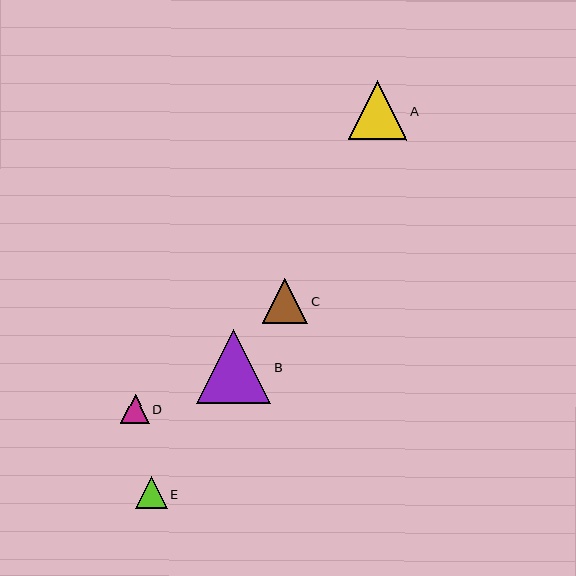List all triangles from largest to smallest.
From largest to smallest: B, A, C, E, D.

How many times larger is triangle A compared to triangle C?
Triangle A is approximately 1.3 times the size of triangle C.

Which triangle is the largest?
Triangle B is the largest with a size of approximately 74 pixels.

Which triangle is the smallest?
Triangle D is the smallest with a size of approximately 29 pixels.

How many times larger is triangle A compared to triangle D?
Triangle A is approximately 2.0 times the size of triangle D.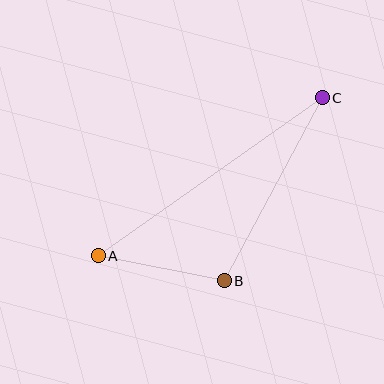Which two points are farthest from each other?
Points A and C are farthest from each other.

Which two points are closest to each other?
Points A and B are closest to each other.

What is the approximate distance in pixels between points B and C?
The distance between B and C is approximately 208 pixels.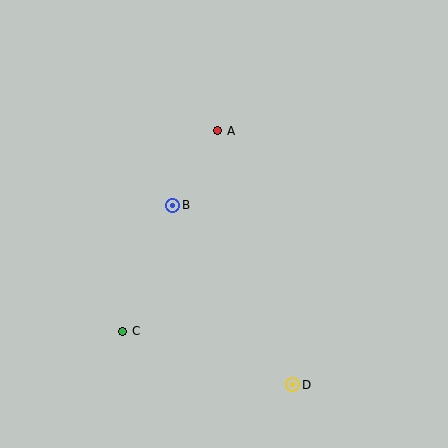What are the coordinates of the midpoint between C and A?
The midpoint between C and A is at (170, 231).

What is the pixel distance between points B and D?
The distance between B and D is 216 pixels.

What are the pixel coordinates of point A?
Point A is at (218, 131).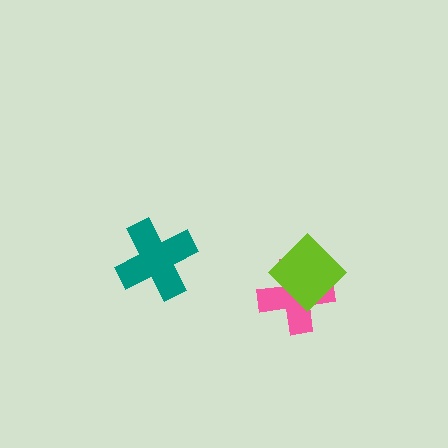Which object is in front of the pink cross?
The lime diamond is in front of the pink cross.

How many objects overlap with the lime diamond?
1 object overlaps with the lime diamond.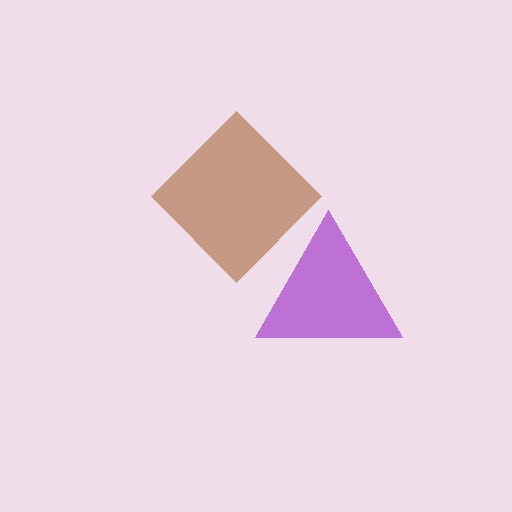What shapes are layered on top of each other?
The layered shapes are: a brown diamond, a purple triangle.